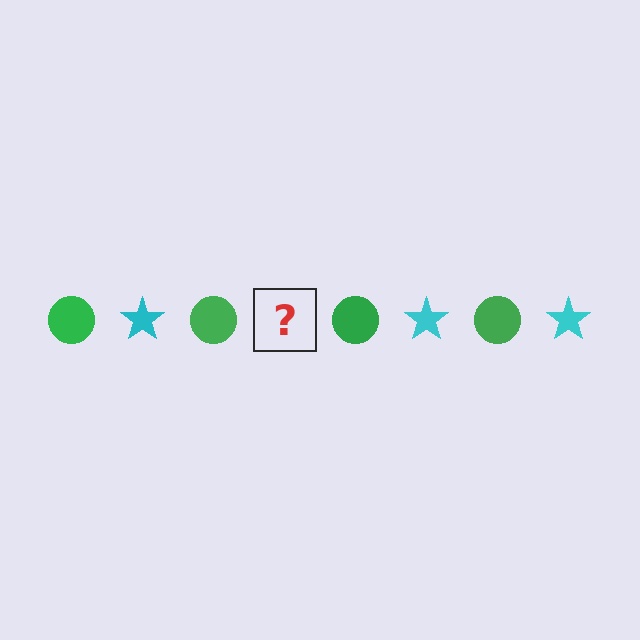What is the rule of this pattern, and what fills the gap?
The rule is that the pattern alternates between green circle and cyan star. The gap should be filled with a cyan star.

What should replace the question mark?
The question mark should be replaced with a cyan star.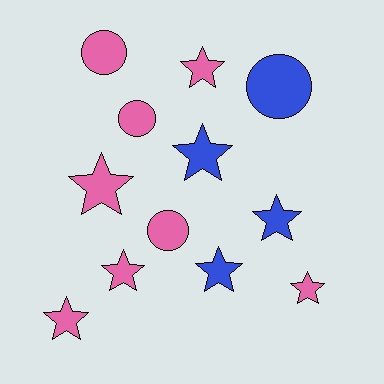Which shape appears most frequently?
Star, with 8 objects.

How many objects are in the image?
There are 12 objects.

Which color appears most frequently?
Pink, with 8 objects.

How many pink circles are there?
There are 3 pink circles.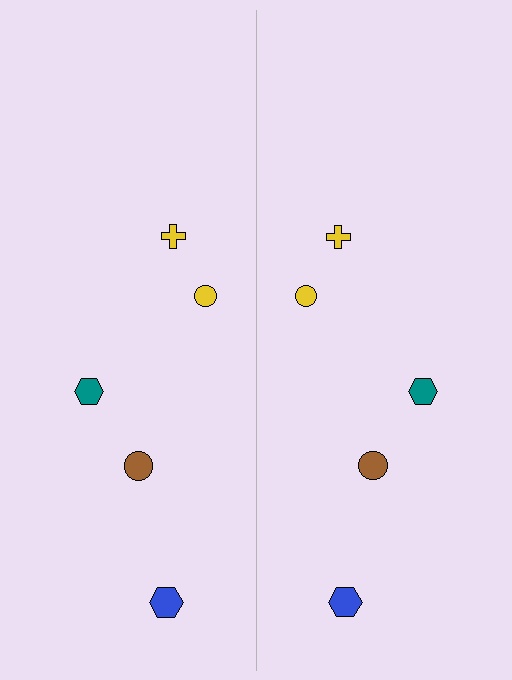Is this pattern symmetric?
Yes, this pattern has bilateral (reflection) symmetry.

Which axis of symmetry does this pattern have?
The pattern has a vertical axis of symmetry running through the center of the image.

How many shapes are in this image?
There are 10 shapes in this image.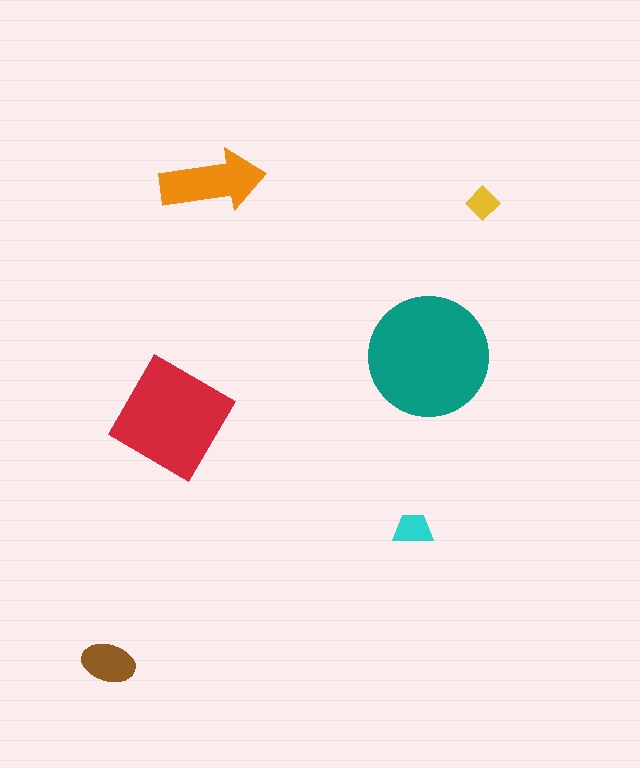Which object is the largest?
The teal circle.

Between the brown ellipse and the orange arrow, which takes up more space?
The orange arrow.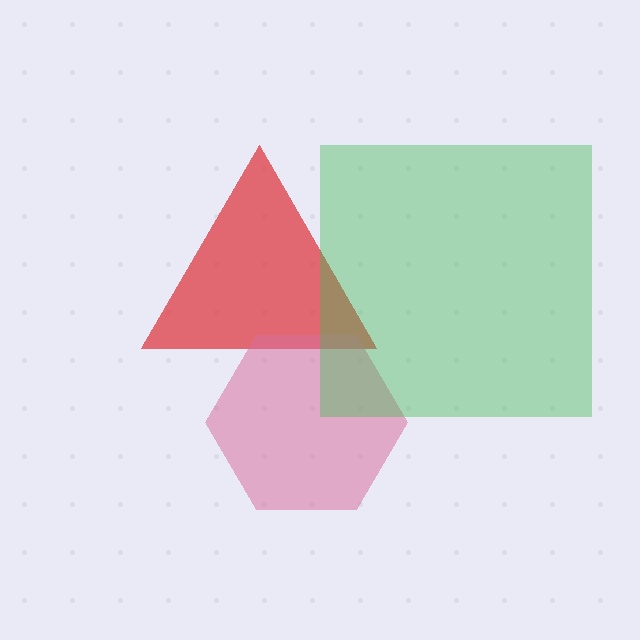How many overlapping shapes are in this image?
There are 3 overlapping shapes in the image.